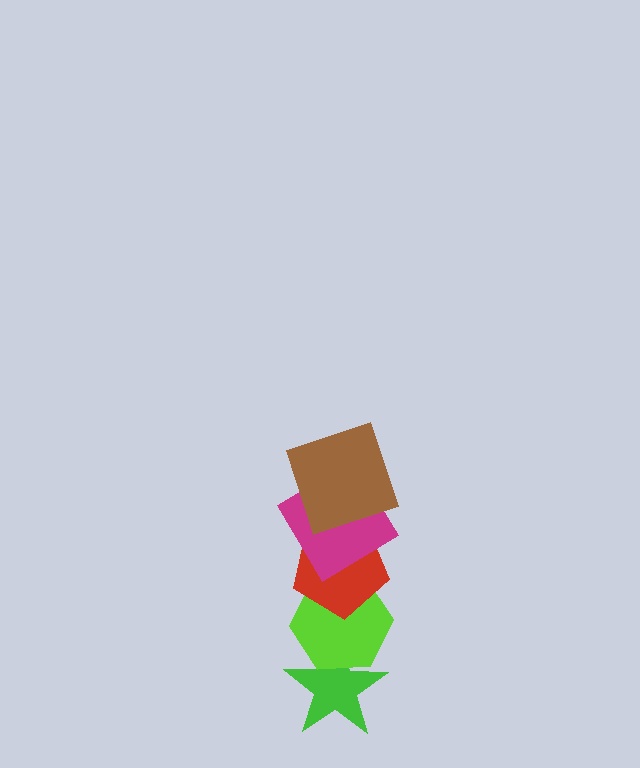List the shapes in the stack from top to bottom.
From top to bottom: the brown square, the magenta diamond, the red pentagon, the lime hexagon, the green star.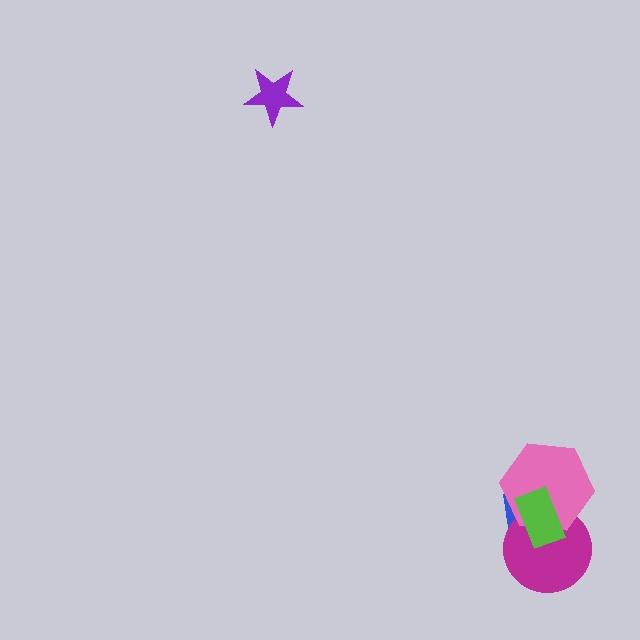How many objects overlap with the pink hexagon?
3 objects overlap with the pink hexagon.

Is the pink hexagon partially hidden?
Yes, it is partially covered by another shape.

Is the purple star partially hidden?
No, no other shape covers it.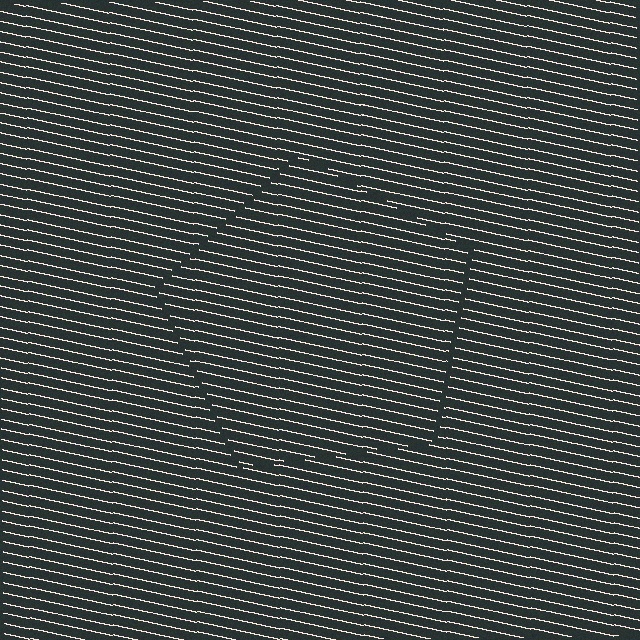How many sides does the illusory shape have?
5 sides — the line-ends trace a pentagon.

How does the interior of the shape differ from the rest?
The interior of the shape contains the same grating, shifted by half a period — the contour is defined by the phase discontinuity where line-ends from the inner and outer gratings abut.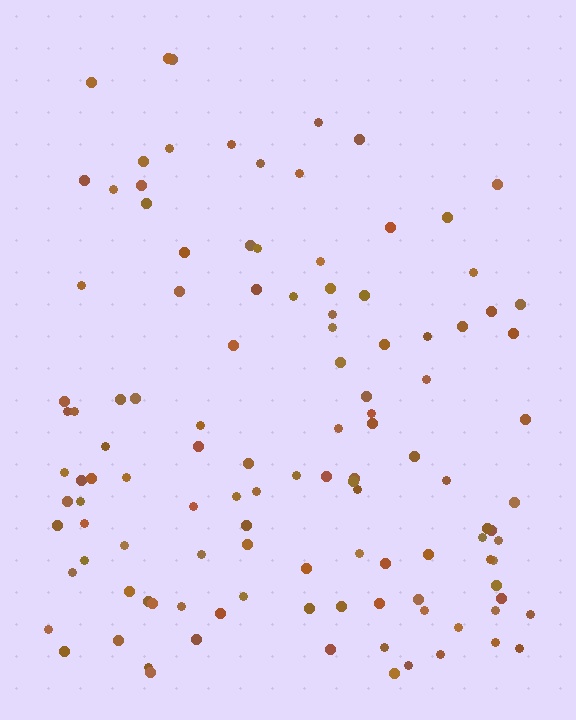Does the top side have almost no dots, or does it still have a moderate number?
Still a moderate number, just noticeably fewer than the bottom.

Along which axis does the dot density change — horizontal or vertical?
Vertical.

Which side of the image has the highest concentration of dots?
The bottom.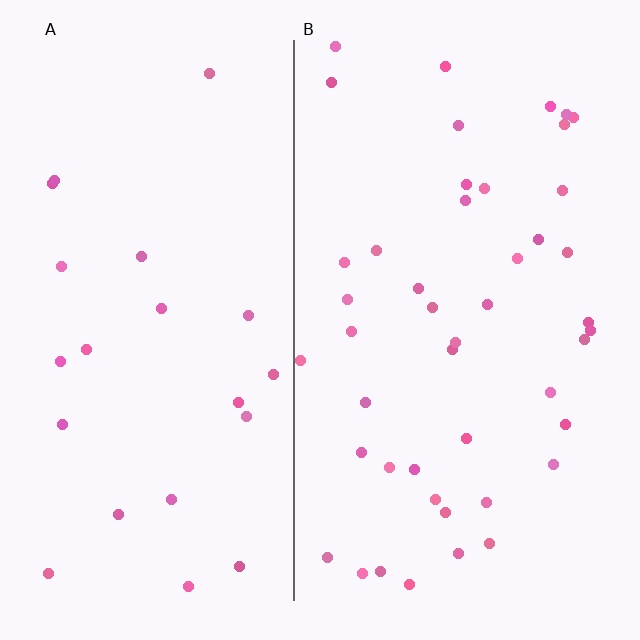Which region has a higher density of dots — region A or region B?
B (the right).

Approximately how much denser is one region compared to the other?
Approximately 2.1× — region B over region A.